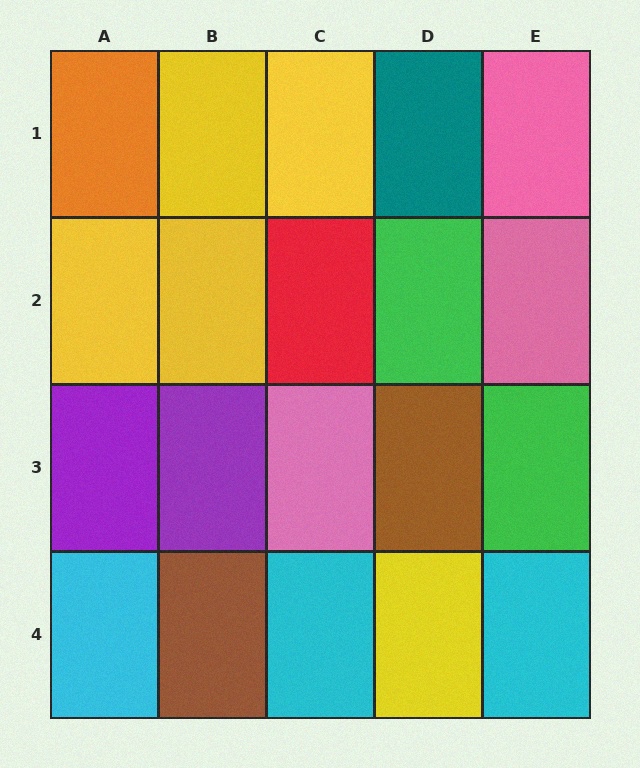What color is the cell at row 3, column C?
Pink.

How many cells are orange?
1 cell is orange.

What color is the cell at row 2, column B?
Yellow.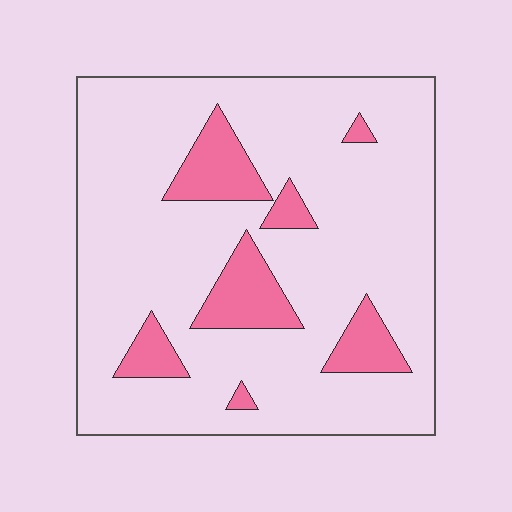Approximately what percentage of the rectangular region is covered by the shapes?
Approximately 15%.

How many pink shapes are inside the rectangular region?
7.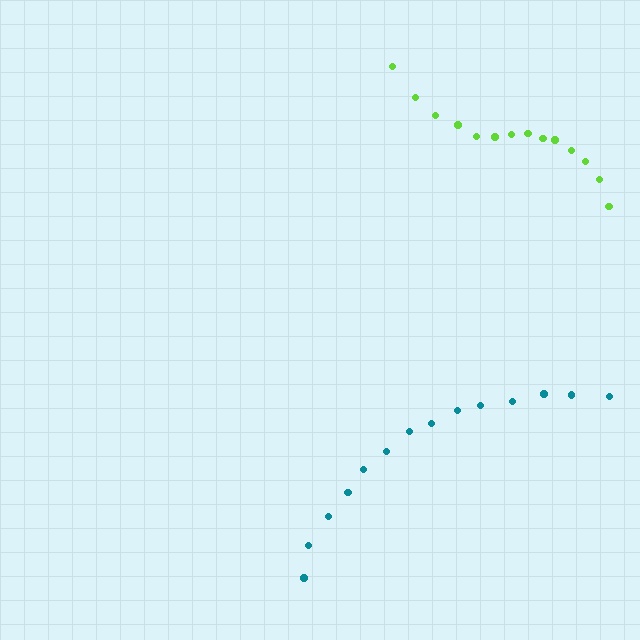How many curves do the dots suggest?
There are 2 distinct paths.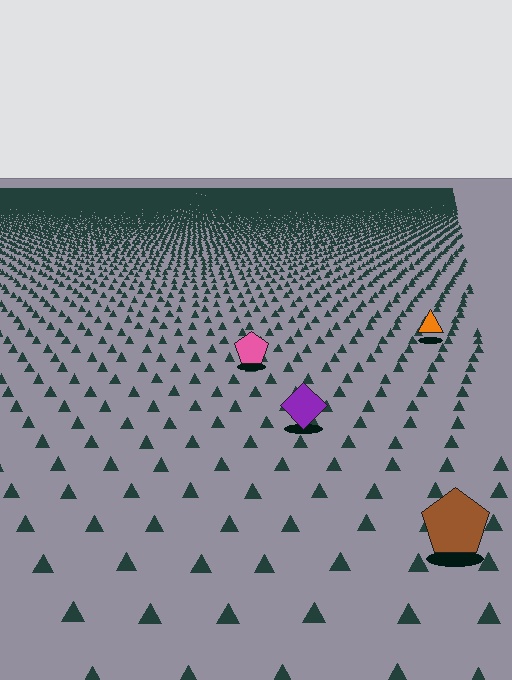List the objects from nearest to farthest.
From nearest to farthest: the brown pentagon, the purple diamond, the pink pentagon, the orange triangle.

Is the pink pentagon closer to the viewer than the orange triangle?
Yes. The pink pentagon is closer — you can tell from the texture gradient: the ground texture is coarser near it.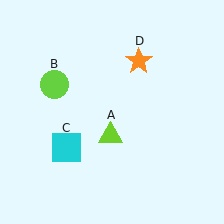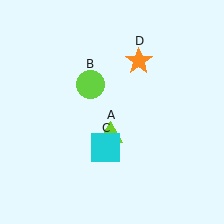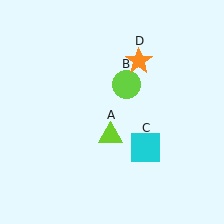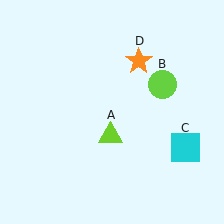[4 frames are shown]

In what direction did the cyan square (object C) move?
The cyan square (object C) moved right.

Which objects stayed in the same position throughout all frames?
Lime triangle (object A) and orange star (object D) remained stationary.